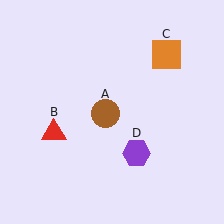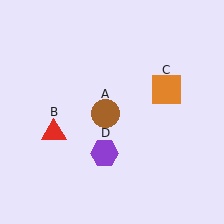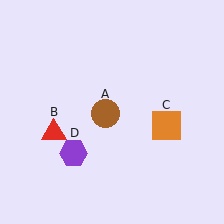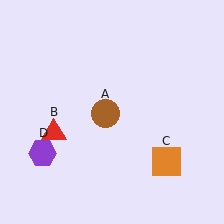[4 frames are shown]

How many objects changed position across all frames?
2 objects changed position: orange square (object C), purple hexagon (object D).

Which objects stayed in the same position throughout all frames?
Brown circle (object A) and red triangle (object B) remained stationary.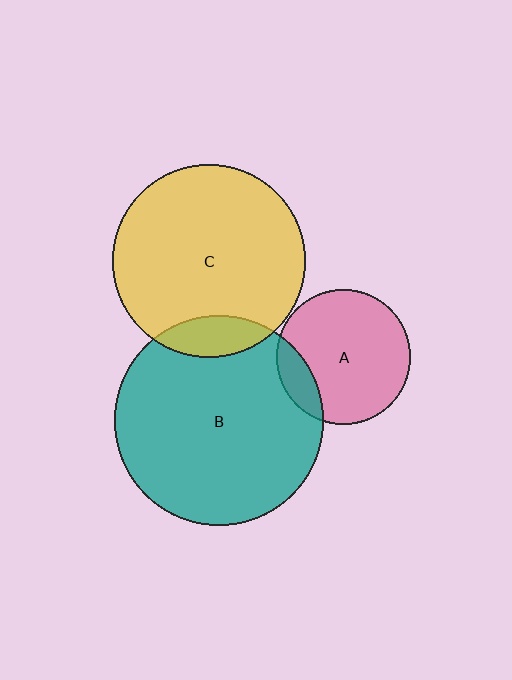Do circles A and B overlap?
Yes.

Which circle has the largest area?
Circle B (teal).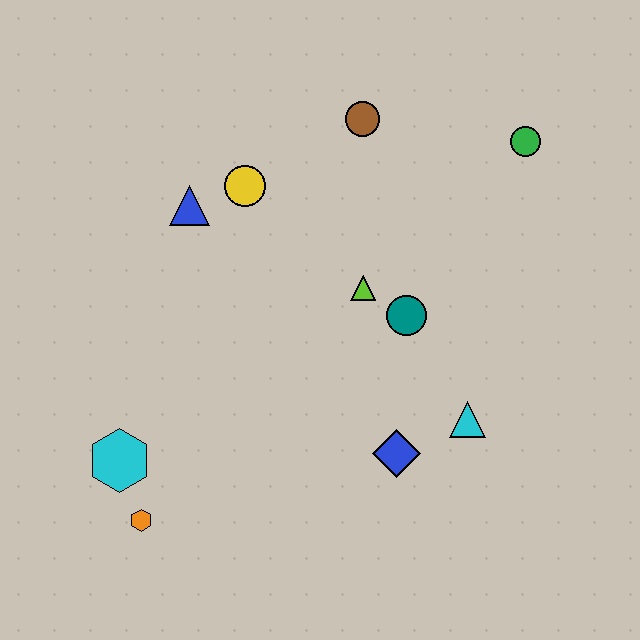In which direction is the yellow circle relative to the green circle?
The yellow circle is to the left of the green circle.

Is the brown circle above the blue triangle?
Yes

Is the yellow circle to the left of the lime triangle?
Yes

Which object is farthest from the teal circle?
The orange hexagon is farthest from the teal circle.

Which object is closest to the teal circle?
The lime triangle is closest to the teal circle.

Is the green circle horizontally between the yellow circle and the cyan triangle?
No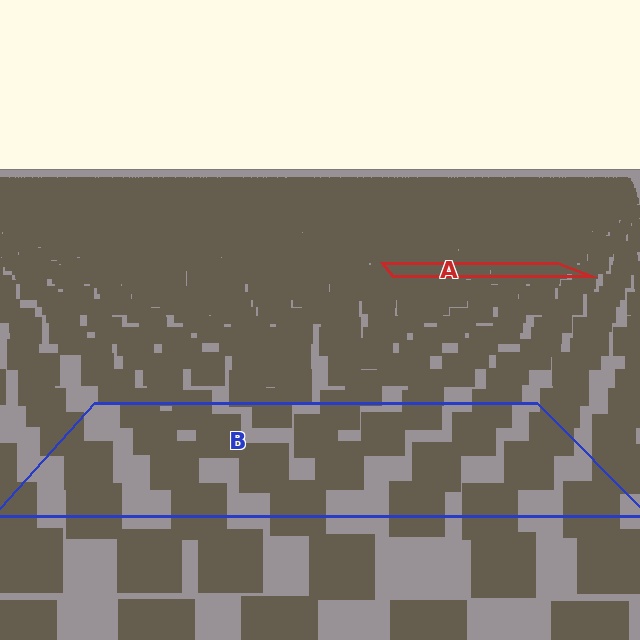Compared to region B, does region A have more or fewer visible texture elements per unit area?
Region A has more texture elements per unit area — they are packed more densely because it is farther away.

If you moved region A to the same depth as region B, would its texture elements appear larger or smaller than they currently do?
They would appear larger. At a closer depth, the same texture elements are projected at a bigger on-screen size.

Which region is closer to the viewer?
Region B is closer. The texture elements there are larger and more spread out.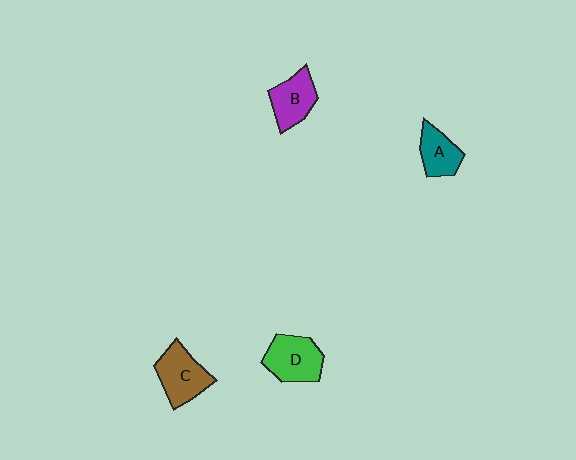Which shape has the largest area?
Shape D (green).